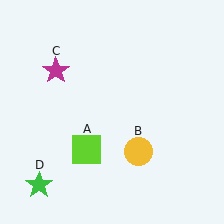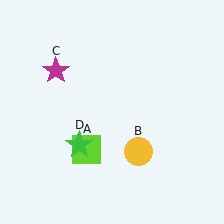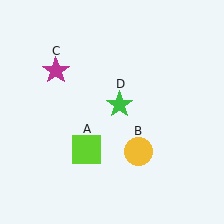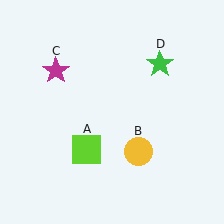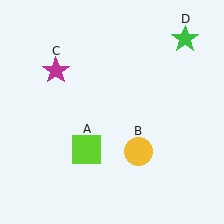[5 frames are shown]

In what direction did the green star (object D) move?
The green star (object D) moved up and to the right.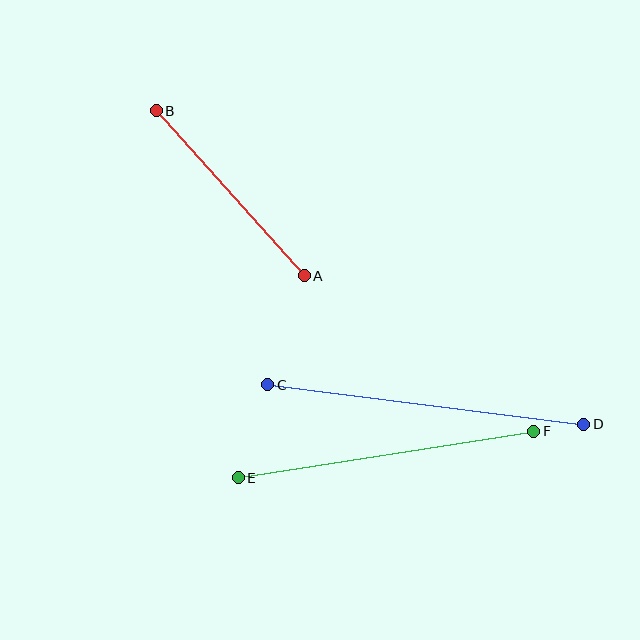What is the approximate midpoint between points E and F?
The midpoint is at approximately (386, 454) pixels.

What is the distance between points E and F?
The distance is approximately 299 pixels.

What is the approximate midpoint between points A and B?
The midpoint is at approximately (230, 193) pixels.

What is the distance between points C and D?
The distance is approximately 319 pixels.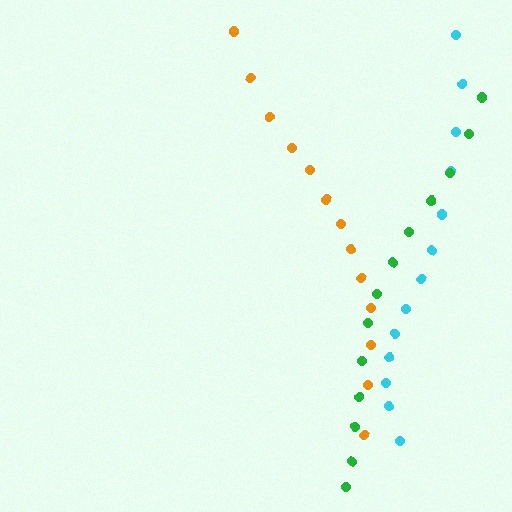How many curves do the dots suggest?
There are 3 distinct paths.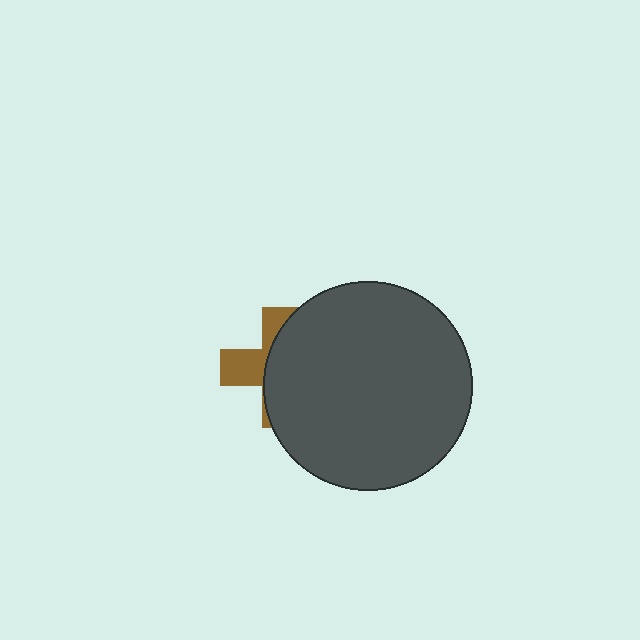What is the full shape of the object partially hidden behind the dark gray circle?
The partially hidden object is a brown cross.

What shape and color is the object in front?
The object in front is a dark gray circle.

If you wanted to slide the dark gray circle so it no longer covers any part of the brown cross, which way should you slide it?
Slide it right — that is the most direct way to separate the two shapes.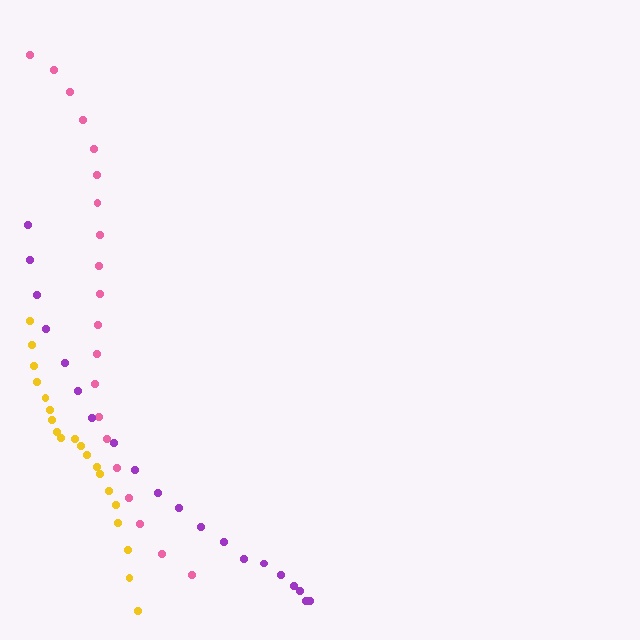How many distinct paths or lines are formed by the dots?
There are 3 distinct paths.